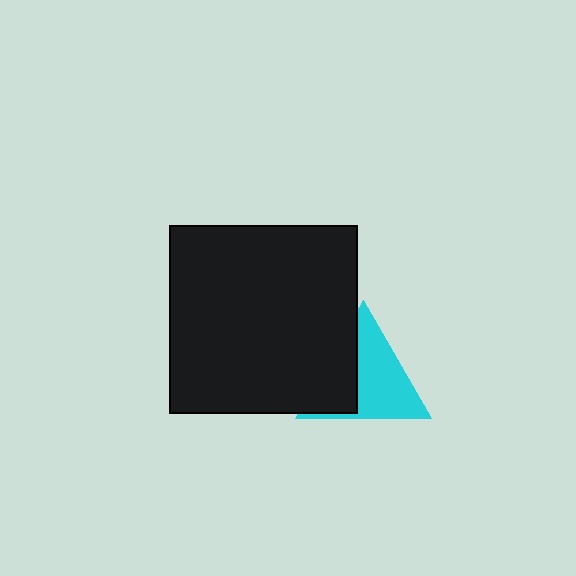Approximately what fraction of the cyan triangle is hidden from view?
Roughly 37% of the cyan triangle is hidden behind the black square.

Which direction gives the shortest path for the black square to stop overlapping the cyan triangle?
Moving left gives the shortest separation.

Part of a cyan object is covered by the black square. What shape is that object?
It is a triangle.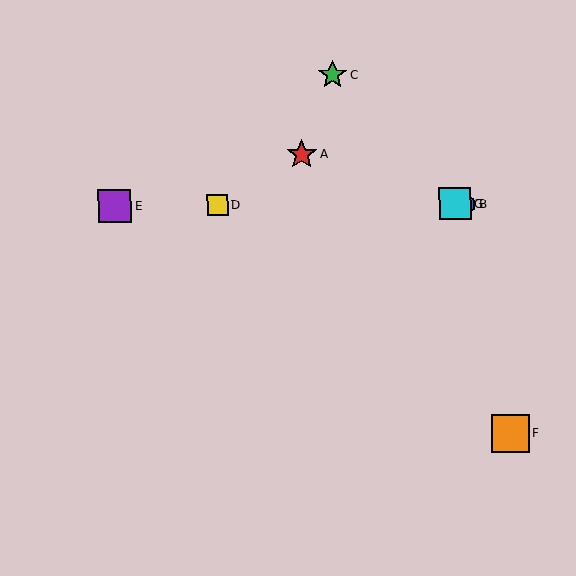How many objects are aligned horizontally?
4 objects (B, D, E, G) are aligned horizontally.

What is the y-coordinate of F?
Object F is at y≈433.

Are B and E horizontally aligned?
Yes, both are at y≈204.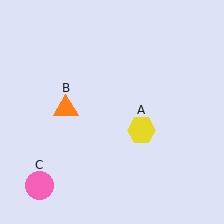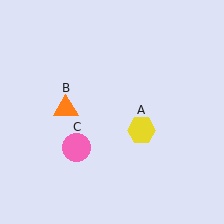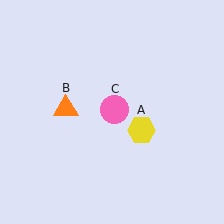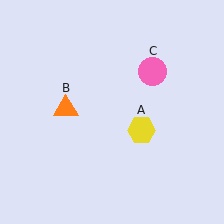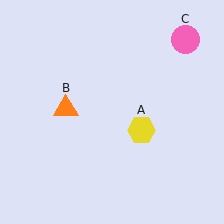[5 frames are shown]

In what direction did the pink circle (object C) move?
The pink circle (object C) moved up and to the right.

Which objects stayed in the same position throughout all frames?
Yellow hexagon (object A) and orange triangle (object B) remained stationary.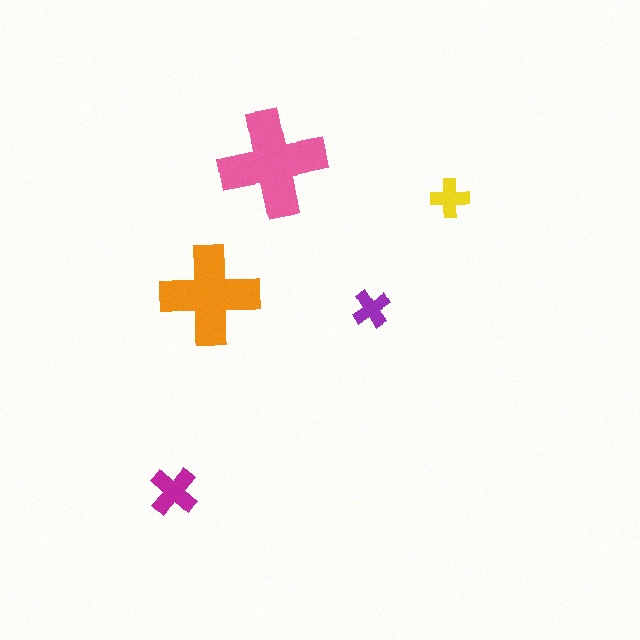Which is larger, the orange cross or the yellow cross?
The orange one.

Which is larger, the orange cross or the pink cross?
The pink one.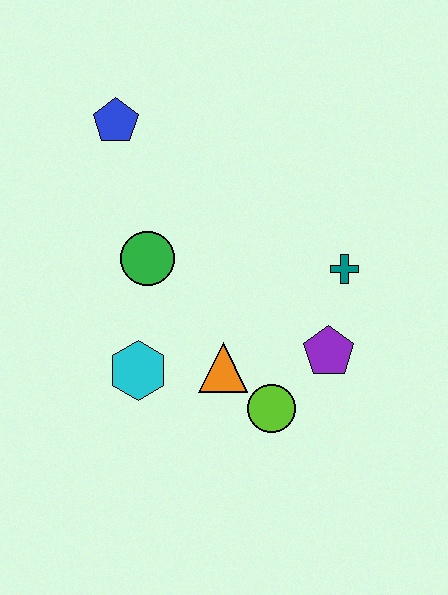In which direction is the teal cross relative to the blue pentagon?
The teal cross is to the right of the blue pentagon.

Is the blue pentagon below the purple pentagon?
No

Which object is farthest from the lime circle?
The blue pentagon is farthest from the lime circle.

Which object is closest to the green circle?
The cyan hexagon is closest to the green circle.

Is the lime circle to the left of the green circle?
No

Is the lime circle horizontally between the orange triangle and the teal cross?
Yes